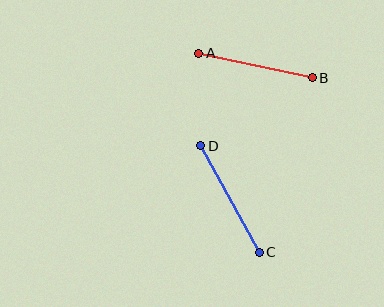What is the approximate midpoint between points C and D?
The midpoint is at approximately (230, 199) pixels.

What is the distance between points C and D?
The distance is approximately 121 pixels.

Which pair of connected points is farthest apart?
Points C and D are farthest apart.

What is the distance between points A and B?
The distance is approximately 116 pixels.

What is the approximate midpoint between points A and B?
The midpoint is at approximately (255, 66) pixels.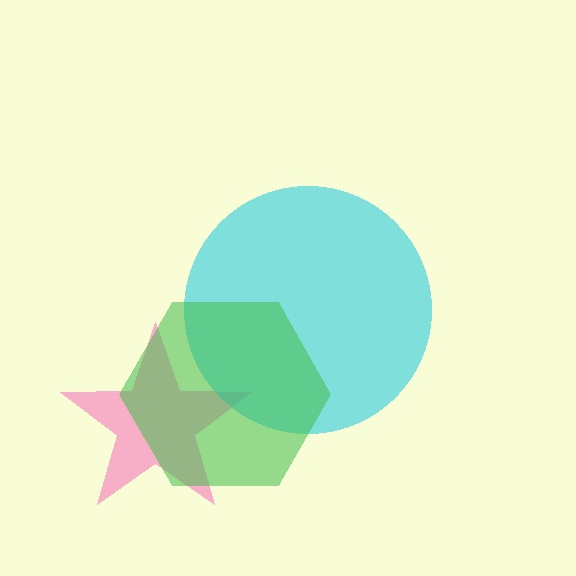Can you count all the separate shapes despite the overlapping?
Yes, there are 3 separate shapes.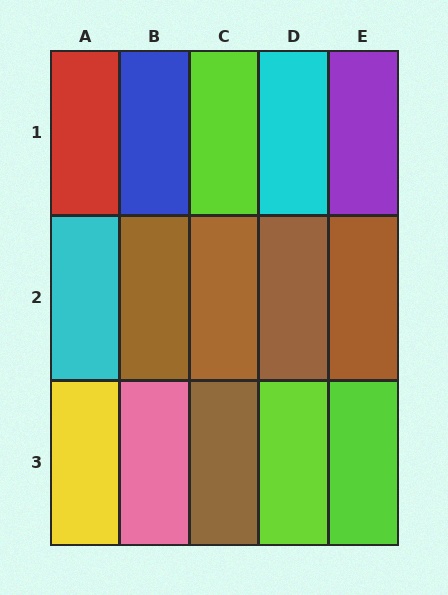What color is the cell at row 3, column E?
Lime.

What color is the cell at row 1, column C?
Lime.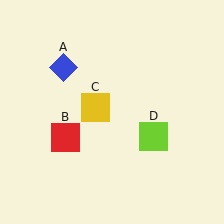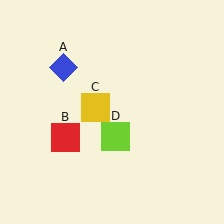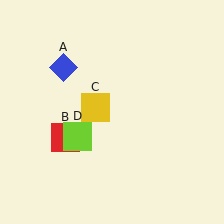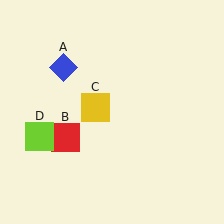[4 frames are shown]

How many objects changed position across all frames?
1 object changed position: lime square (object D).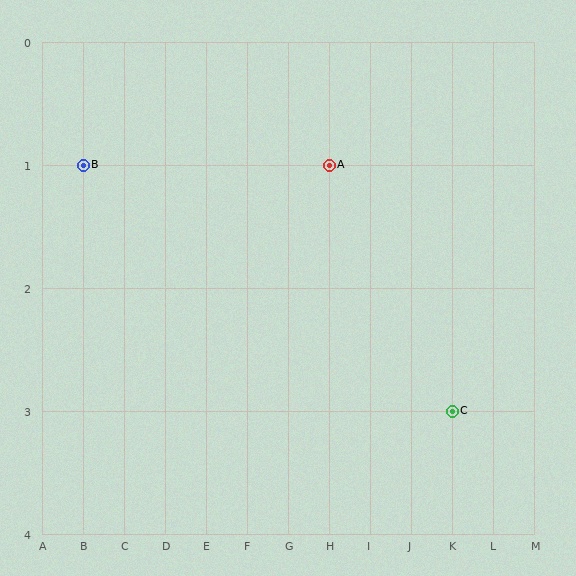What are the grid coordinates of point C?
Point C is at grid coordinates (K, 3).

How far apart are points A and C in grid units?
Points A and C are 3 columns and 2 rows apart (about 3.6 grid units diagonally).